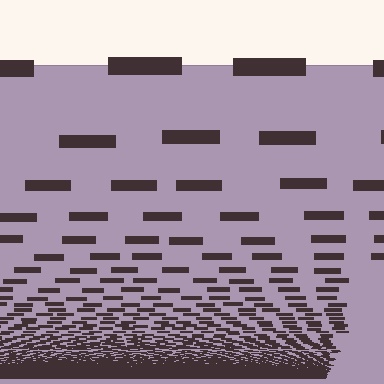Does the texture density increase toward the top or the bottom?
Density increases toward the bottom.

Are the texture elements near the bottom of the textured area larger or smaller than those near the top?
Smaller. The gradient is inverted — elements near the bottom are smaller and denser.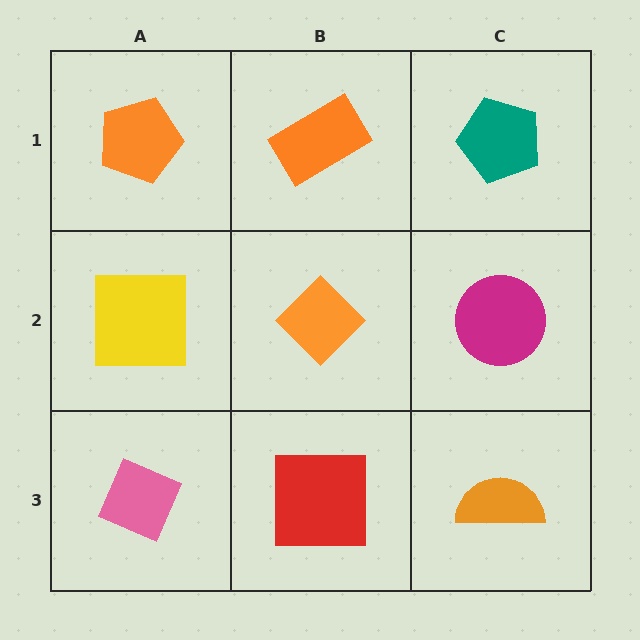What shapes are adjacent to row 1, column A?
A yellow square (row 2, column A), an orange rectangle (row 1, column B).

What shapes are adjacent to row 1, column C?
A magenta circle (row 2, column C), an orange rectangle (row 1, column B).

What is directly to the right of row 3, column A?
A red square.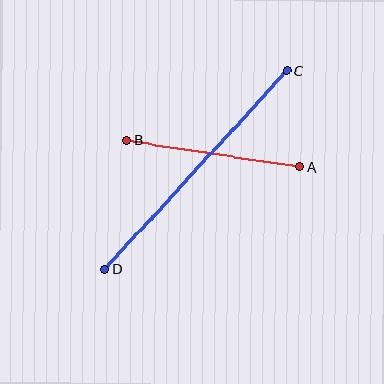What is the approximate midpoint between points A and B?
The midpoint is at approximately (213, 154) pixels.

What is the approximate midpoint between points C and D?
The midpoint is at approximately (196, 170) pixels.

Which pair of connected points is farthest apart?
Points C and D are farthest apart.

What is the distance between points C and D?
The distance is approximately 269 pixels.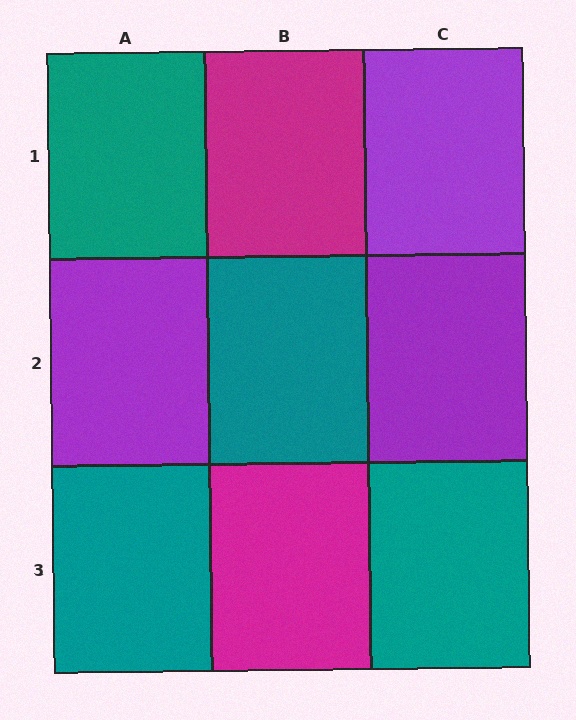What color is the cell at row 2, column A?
Purple.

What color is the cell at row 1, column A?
Teal.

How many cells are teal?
4 cells are teal.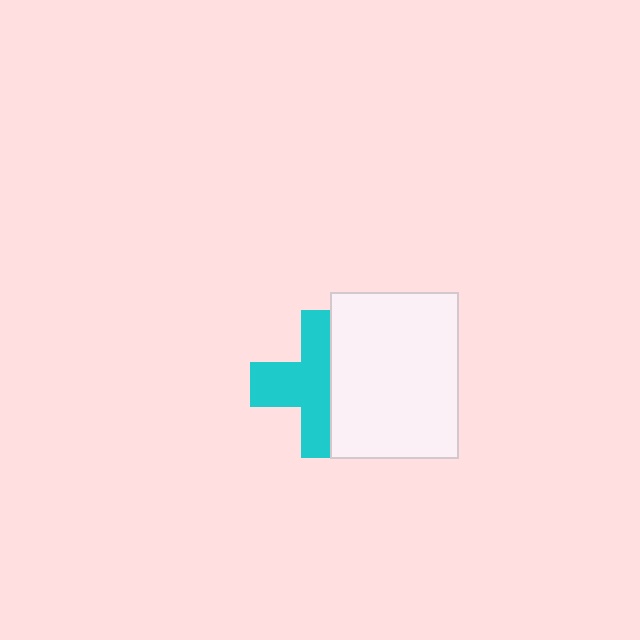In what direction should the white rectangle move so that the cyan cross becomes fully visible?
The white rectangle should move right. That is the shortest direction to clear the overlap and leave the cyan cross fully visible.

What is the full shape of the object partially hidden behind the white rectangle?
The partially hidden object is a cyan cross.